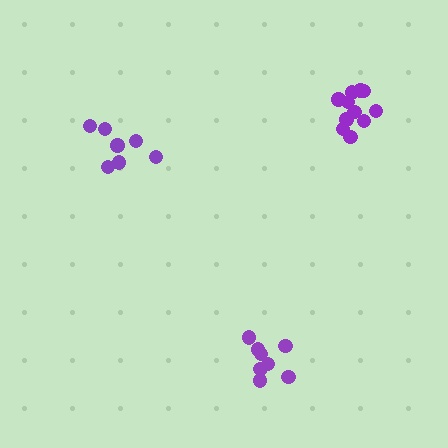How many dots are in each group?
Group 1: 12 dots, Group 2: 7 dots, Group 3: 8 dots (27 total).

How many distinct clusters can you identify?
There are 3 distinct clusters.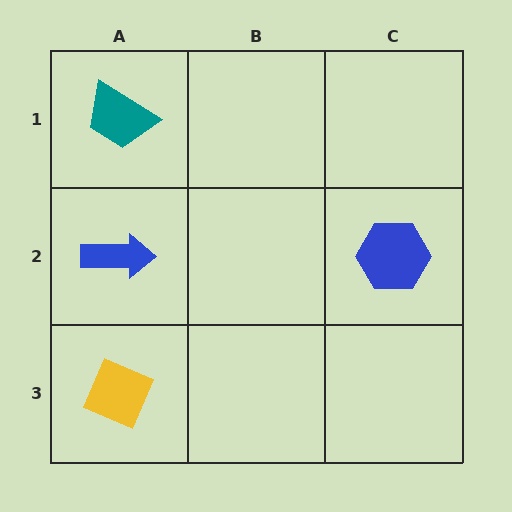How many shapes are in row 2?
2 shapes.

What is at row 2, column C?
A blue hexagon.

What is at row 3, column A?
A yellow diamond.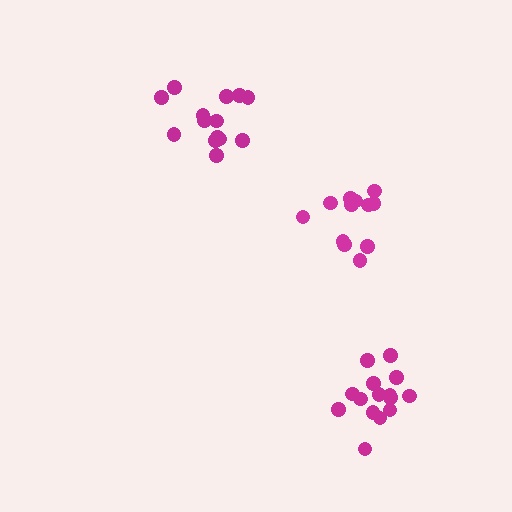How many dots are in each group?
Group 1: 14 dots, Group 2: 15 dots, Group 3: 12 dots (41 total).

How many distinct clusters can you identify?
There are 3 distinct clusters.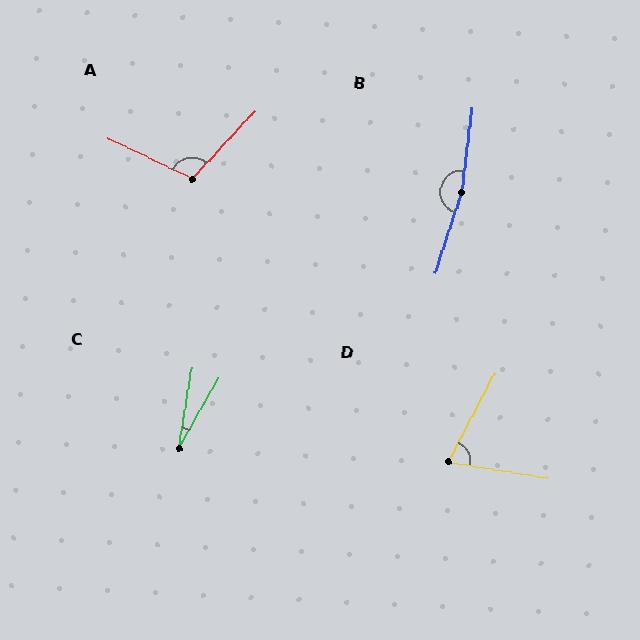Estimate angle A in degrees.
Approximately 108 degrees.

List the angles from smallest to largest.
C (20°), D (72°), A (108°), B (169°).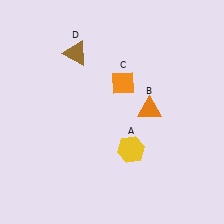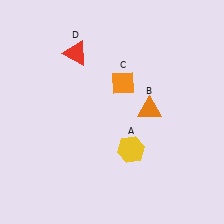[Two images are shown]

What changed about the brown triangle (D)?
In Image 1, D is brown. In Image 2, it changed to red.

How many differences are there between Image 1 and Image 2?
There is 1 difference between the two images.